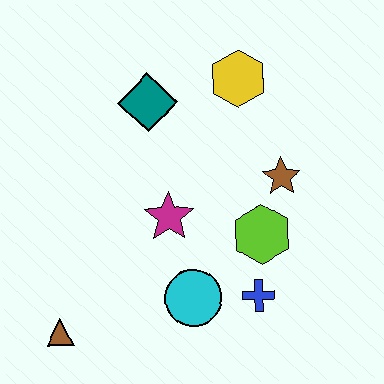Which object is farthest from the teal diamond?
The brown triangle is farthest from the teal diamond.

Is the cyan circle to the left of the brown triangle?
No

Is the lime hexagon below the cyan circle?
No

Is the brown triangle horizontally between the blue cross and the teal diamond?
No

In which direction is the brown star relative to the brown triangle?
The brown star is to the right of the brown triangle.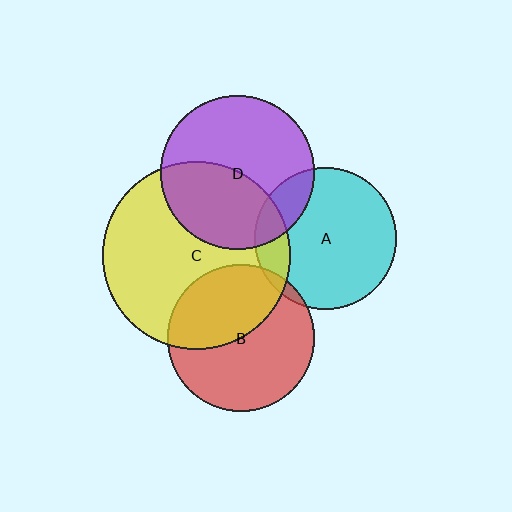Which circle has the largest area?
Circle C (yellow).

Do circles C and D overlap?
Yes.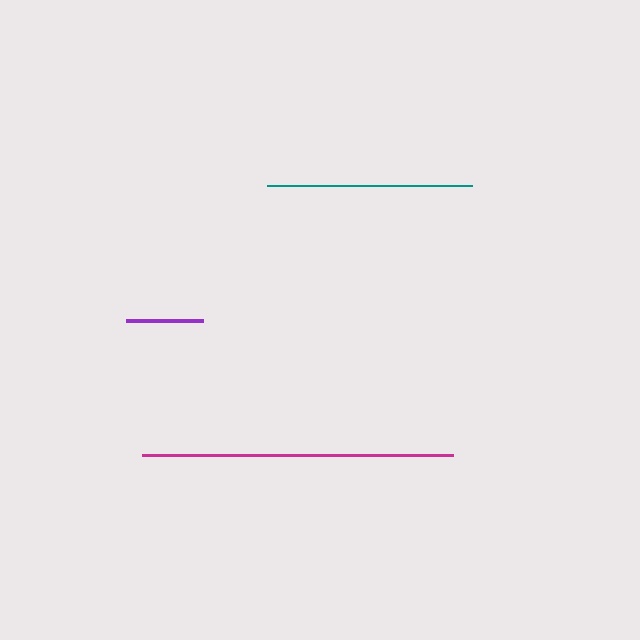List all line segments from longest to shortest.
From longest to shortest: magenta, teal, purple.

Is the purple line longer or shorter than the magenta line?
The magenta line is longer than the purple line.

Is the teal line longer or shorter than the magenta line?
The magenta line is longer than the teal line.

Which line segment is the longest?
The magenta line is the longest at approximately 311 pixels.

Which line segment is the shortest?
The purple line is the shortest at approximately 77 pixels.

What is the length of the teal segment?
The teal segment is approximately 205 pixels long.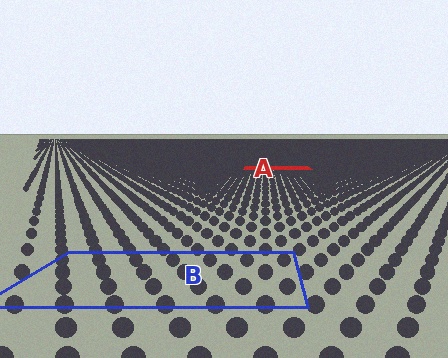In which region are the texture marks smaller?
The texture marks are smaller in region A, because it is farther away.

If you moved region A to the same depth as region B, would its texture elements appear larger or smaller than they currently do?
They would appear larger. At a closer depth, the same texture elements are projected at a bigger on-screen size.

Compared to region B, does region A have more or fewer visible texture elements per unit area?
Region A has more texture elements per unit area — they are packed more densely because it is farther away.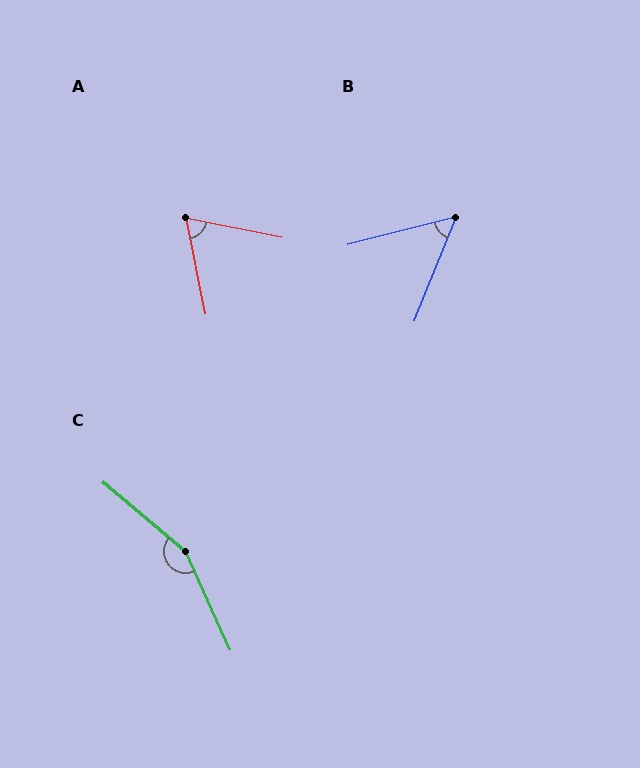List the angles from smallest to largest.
B (54°), A (67°), C (155°).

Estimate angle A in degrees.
Approximately 67 degrees.